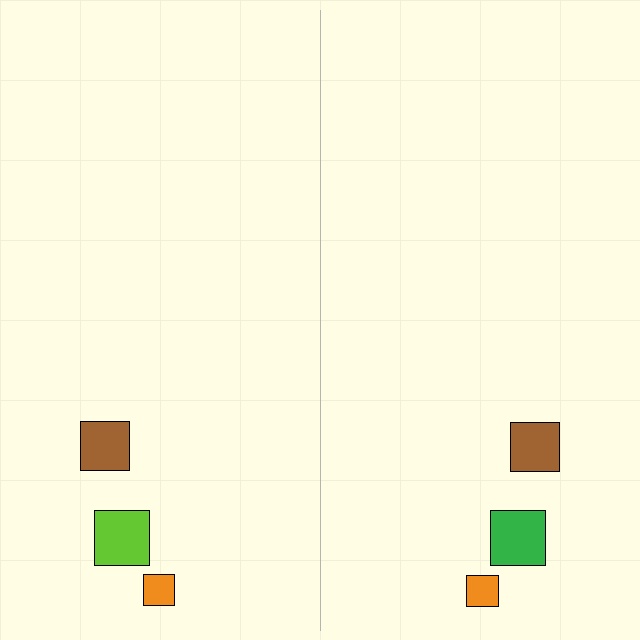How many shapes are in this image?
There are 6 shapes in this image.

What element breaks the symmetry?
The green square on the right side breaks the symmetry — its mirror counterpart is lime.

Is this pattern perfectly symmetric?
No, the pattern is not perfectly symmetric. The green square on the right side breaks the symmetry — its mirror counterpart is lime.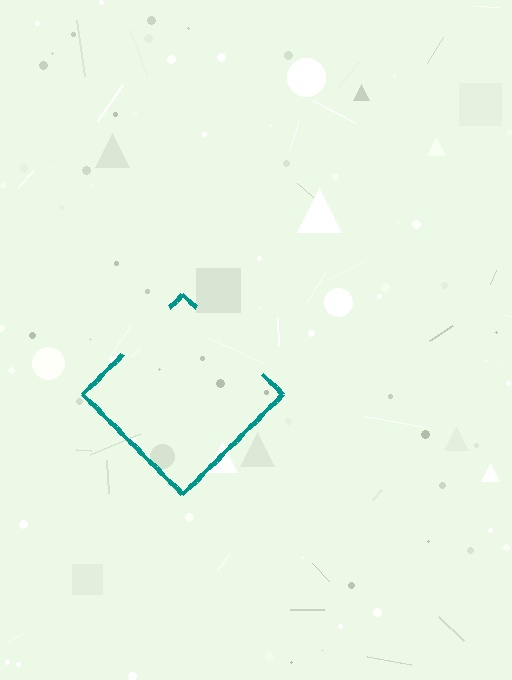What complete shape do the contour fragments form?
The contour fragments form a diamond.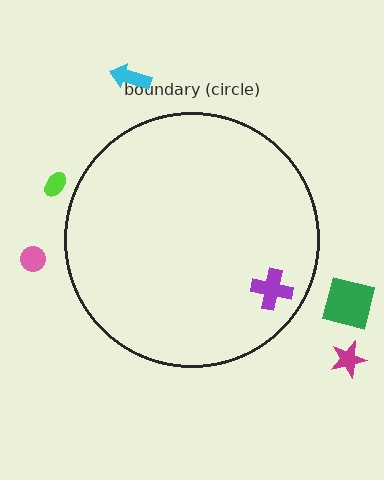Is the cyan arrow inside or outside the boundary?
Outside.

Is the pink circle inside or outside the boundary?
Outside.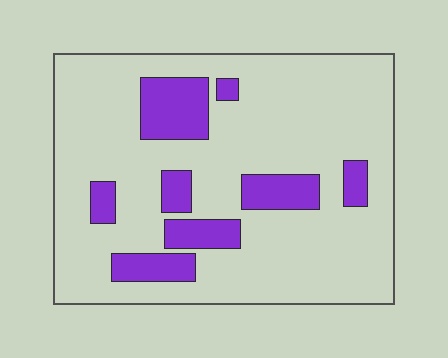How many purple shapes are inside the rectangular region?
8.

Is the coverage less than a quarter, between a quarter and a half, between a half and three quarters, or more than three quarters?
Less than a quarter.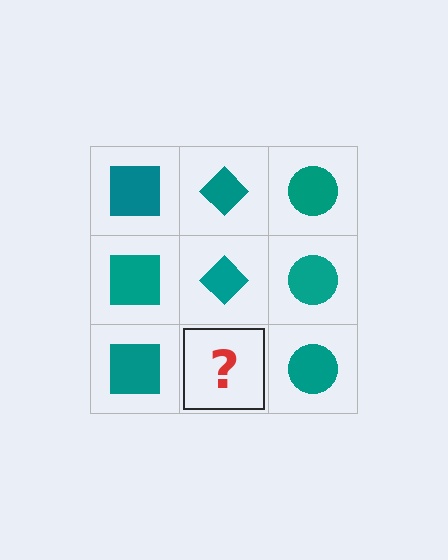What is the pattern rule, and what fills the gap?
The rule is that each column has a consistent shape. The gap should be filled with a teal diamond.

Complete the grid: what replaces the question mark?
The question mark should be replaced with a teal diamond.